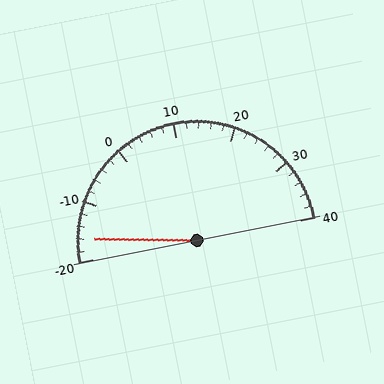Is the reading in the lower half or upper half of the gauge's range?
The reading is in the lower half of the range (-20 to 40).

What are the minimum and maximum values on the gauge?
The gauge ranges from -20 to 40.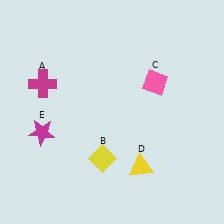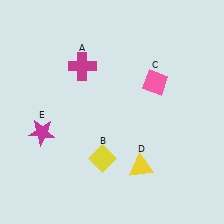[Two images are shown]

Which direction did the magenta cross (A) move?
The magenta cross (A) moved right.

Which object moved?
The magenta cross (A) moved right.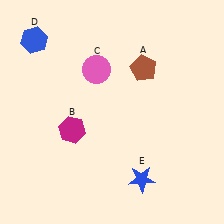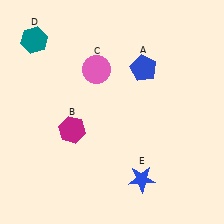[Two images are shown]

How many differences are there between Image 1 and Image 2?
There are 2 differences between the two images.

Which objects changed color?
A changed from brown to blue. D changed from blue to teal.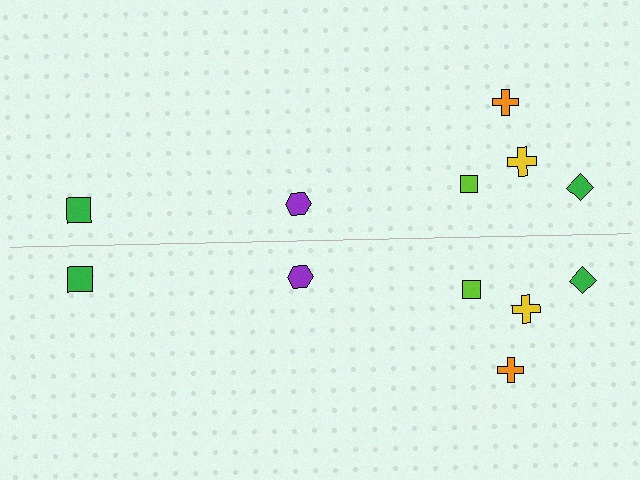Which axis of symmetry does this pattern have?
The pattern has a horizontal axis of symmetry running through the center of the image.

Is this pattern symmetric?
Yes, this pattern has bilateral (reflection) symmetry.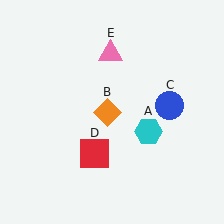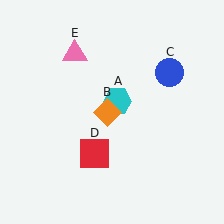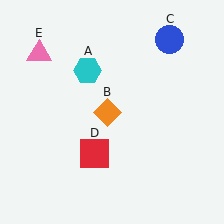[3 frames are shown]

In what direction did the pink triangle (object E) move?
The pink triangle (object E) moved left.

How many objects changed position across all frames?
3 objects changed position: cyan hexagon (object A), blue circle (object C), pink triangle (object E).